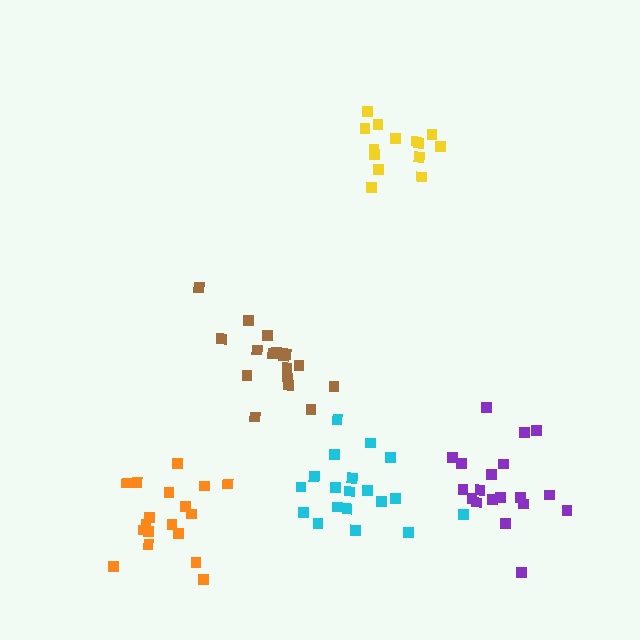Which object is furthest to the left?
The orange cluster is leftmost.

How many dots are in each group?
Group 1: 19 dots, Group 2: 14 dots, Group 3: 17 dots, Group 4: 18 dots, Group 5: 19 dots (87 total).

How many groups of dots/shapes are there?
There are 5 groups.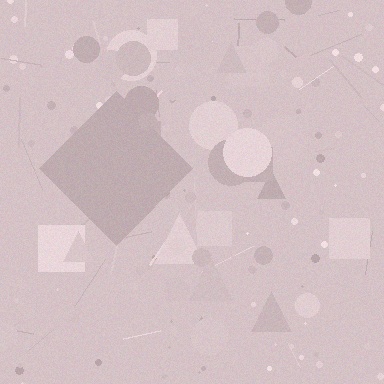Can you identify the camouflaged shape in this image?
The camouflaged shape is a diamond.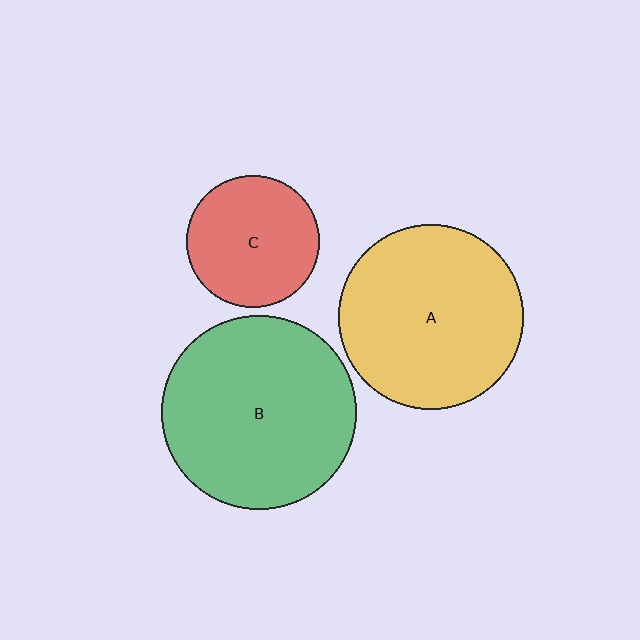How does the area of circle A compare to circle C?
Approximately 1.9 times.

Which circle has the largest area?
Circle B (green).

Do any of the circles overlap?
No, none of the circles overlap.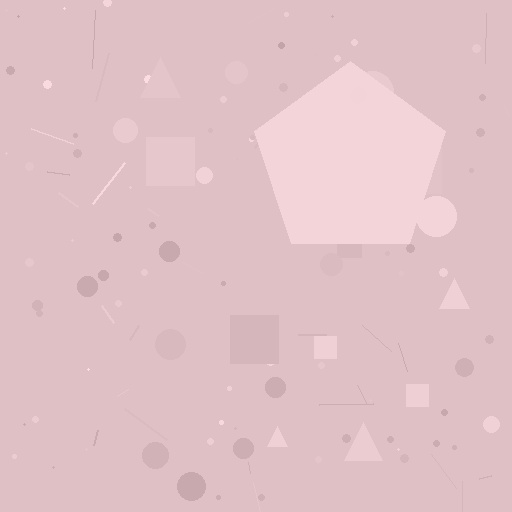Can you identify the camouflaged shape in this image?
The camouflaged shape is a pentagon.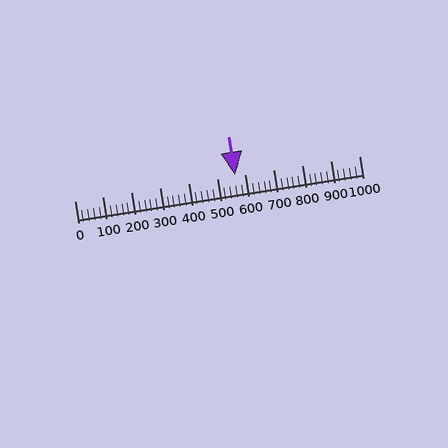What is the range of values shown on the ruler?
The ruler shows values from 0 to 1000.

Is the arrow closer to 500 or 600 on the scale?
The arrow is closer to 600.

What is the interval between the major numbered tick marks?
The major tick marks are spaced 100 units apart.